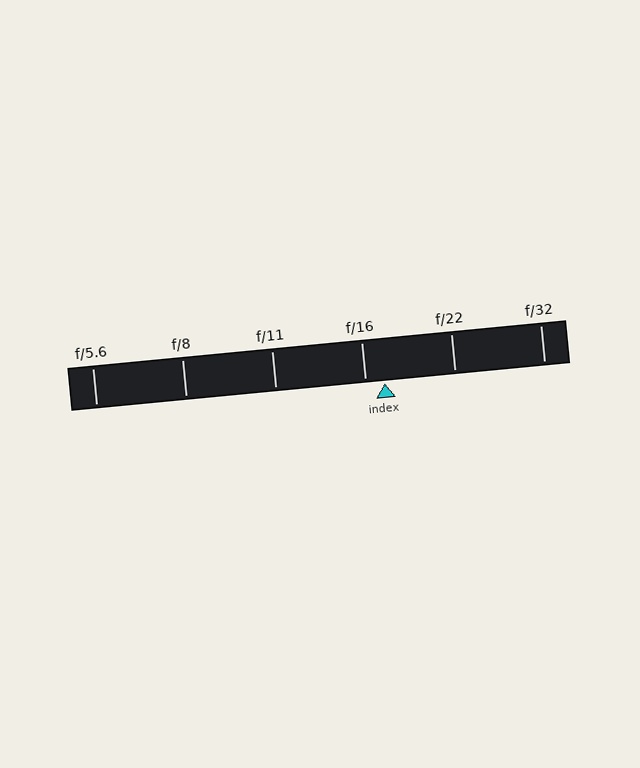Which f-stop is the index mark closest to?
The index mark is closest to f/16.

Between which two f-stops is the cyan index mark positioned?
The index mark is between f/16 and f/22.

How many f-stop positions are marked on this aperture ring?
There are 6 f-stop positions marked.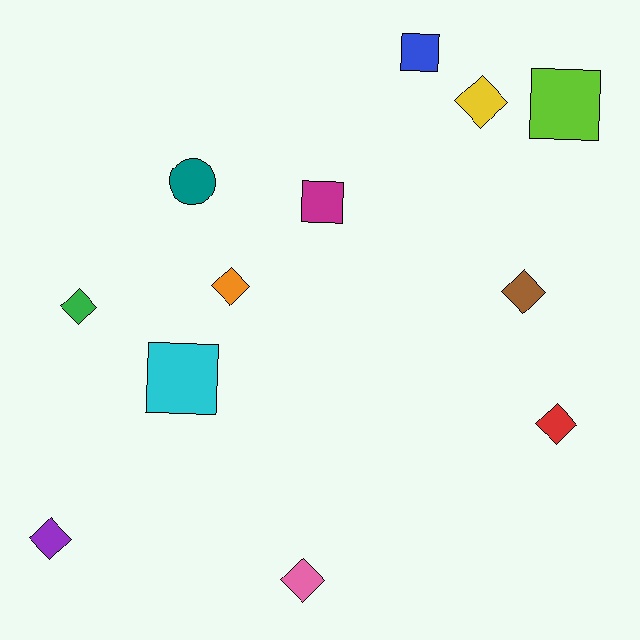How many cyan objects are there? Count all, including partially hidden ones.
There is 1 cyan object.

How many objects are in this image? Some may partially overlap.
There are 12 objects.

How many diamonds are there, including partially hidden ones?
There are 7 diamonds.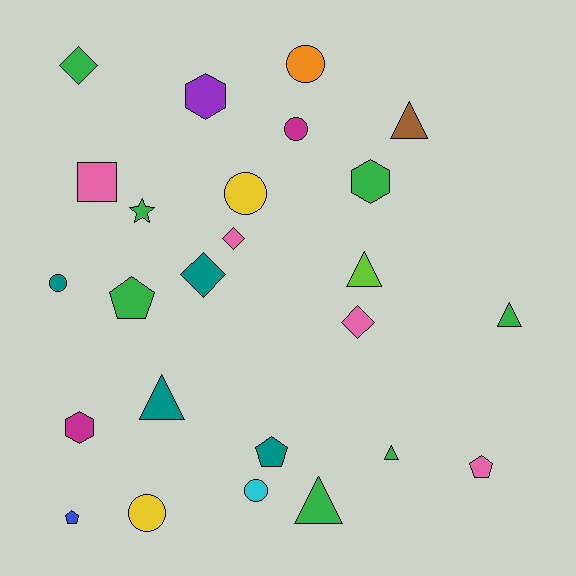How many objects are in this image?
There are 25 objects.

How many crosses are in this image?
There are no crosses.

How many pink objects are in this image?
There are 4 pink objects.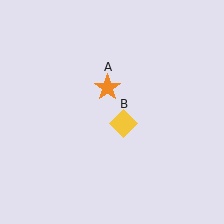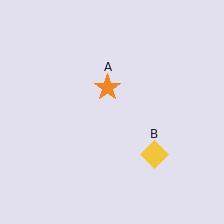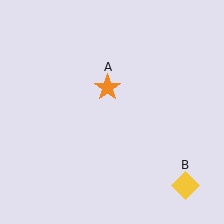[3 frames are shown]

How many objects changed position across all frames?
1 object changed position: yellow diamond (object B).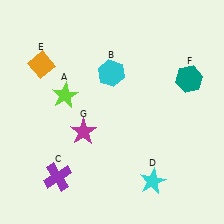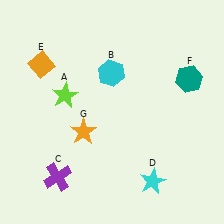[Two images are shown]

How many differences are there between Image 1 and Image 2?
There is 1 difference between the two images.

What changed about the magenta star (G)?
In Image 1, G is magenta. In Image 2, it changed to orange.